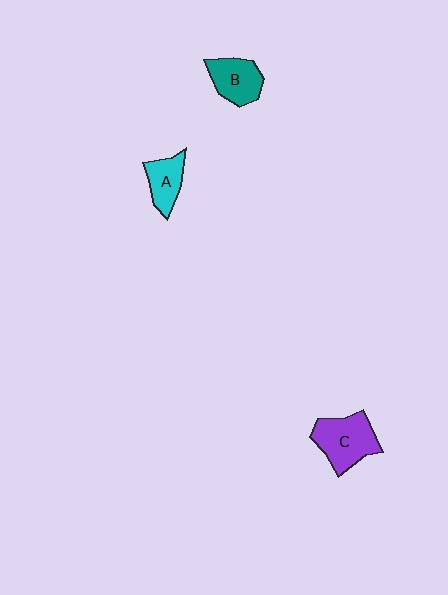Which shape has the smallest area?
Shape A (cyan).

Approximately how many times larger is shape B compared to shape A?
Approximately 1.2 times.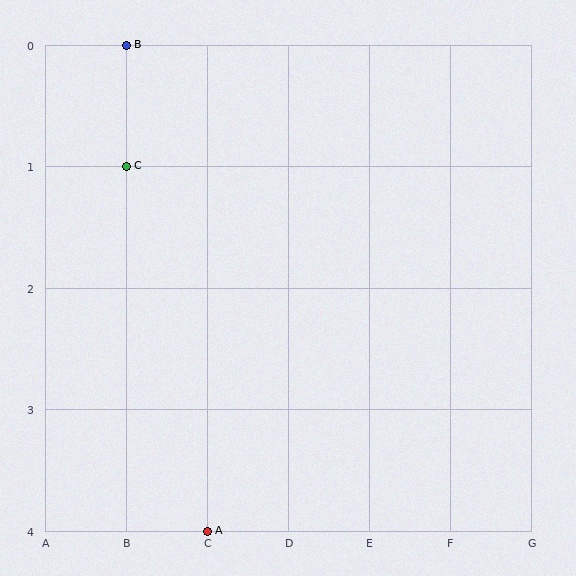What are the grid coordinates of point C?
Point C is at grid coordinates (B, 1).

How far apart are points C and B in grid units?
Points C and B are 1 row apart.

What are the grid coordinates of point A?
Point A is at grid coordinates (C, 4).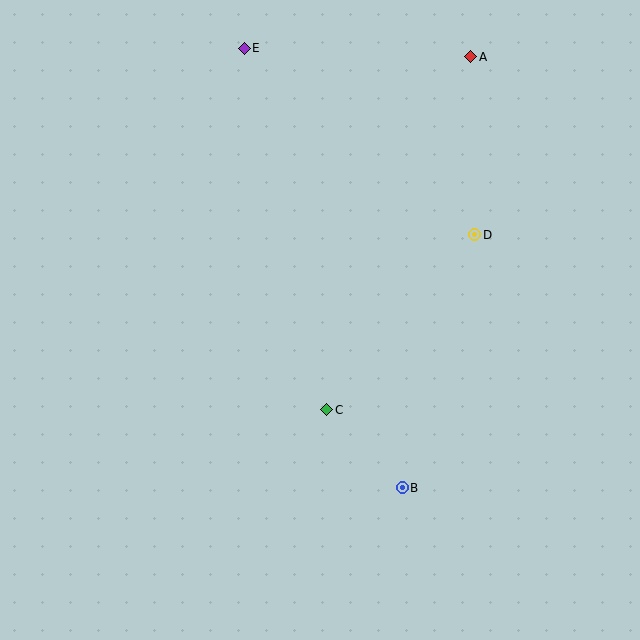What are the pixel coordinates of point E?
Point E is at (244, 48).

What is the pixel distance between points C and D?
The distance between C and D is 229 pixels.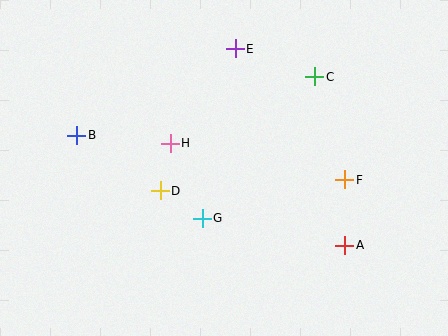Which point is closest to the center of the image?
Point G at (202, 218) is closest to the center.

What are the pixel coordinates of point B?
Point B is at (77, 135).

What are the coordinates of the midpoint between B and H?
The midpoint between B and H is at (123, 139).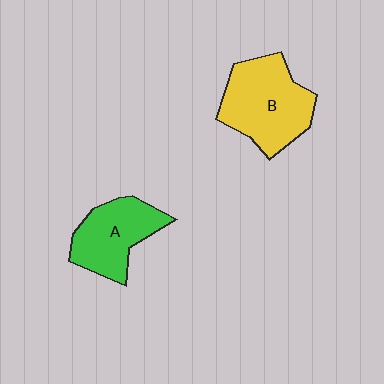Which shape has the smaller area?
Shape A (green).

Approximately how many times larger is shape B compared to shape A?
Approximately 1.3 times.